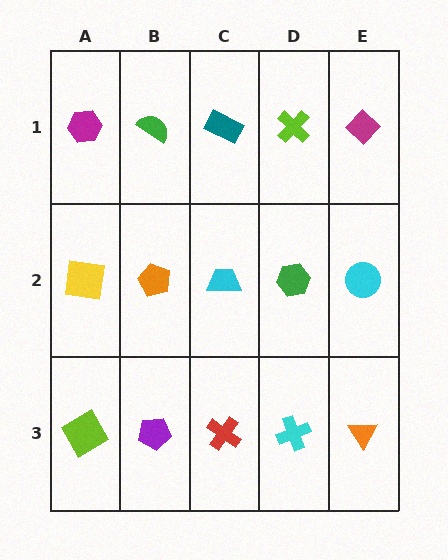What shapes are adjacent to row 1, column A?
A yellow square (row 2, column A), a green semicircle (row 1, column B).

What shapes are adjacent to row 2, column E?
A magenta diamond (row 1, column E), an orange triangle (row 3, column E), a green hexagon (row 2, column D).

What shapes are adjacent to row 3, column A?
A yellow square (row 2, column A), a purple pentagon (row 3, column B).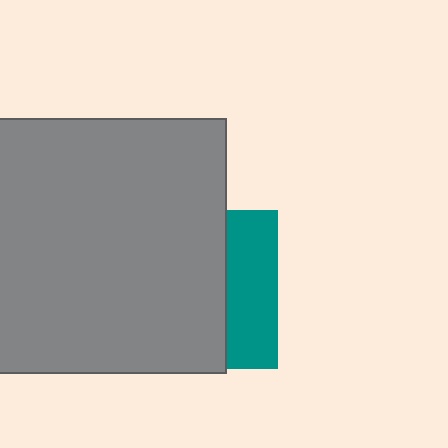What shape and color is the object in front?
The object in front is a gray rectangle.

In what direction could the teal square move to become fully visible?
The teal square could move right. That would shift it out from behind the gray rectangle entirely.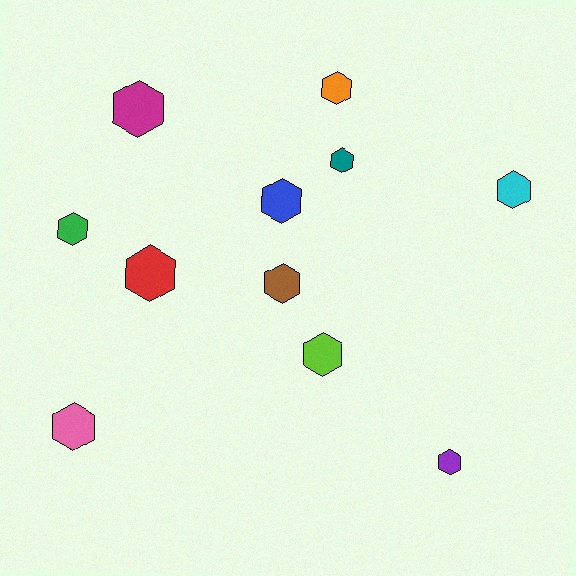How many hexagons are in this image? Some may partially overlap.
There are 11 hexagons.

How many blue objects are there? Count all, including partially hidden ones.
There is 1 blue object.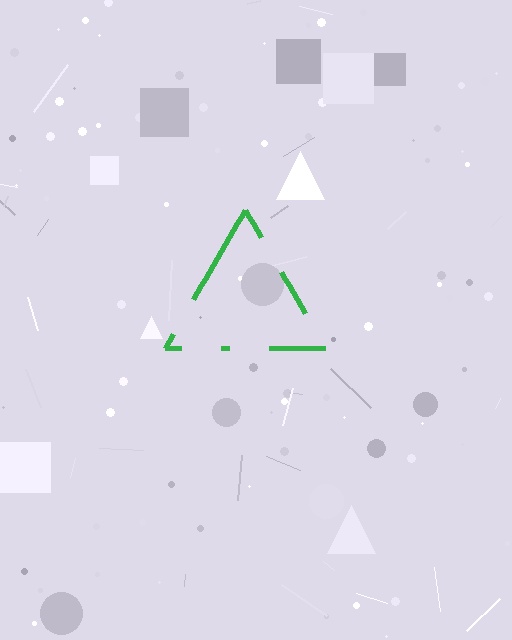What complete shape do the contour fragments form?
The contour fragments form a triangle.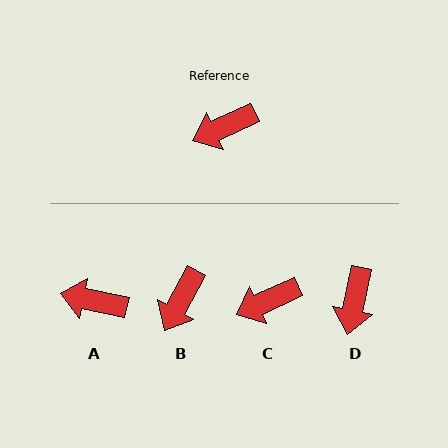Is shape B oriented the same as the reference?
No, it is off by about 38 degrees.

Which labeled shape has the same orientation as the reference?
C.